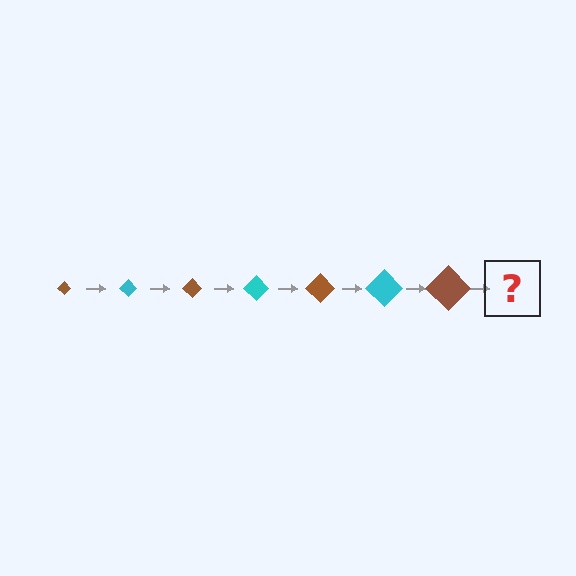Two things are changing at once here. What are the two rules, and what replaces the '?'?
The two rules are that the diamond grows larger each step and the color cycles through brown and cyan. The '?' should be a cyan diamond, larger than the previous one.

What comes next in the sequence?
The next element should be a cyan diamond, larger than the previous one.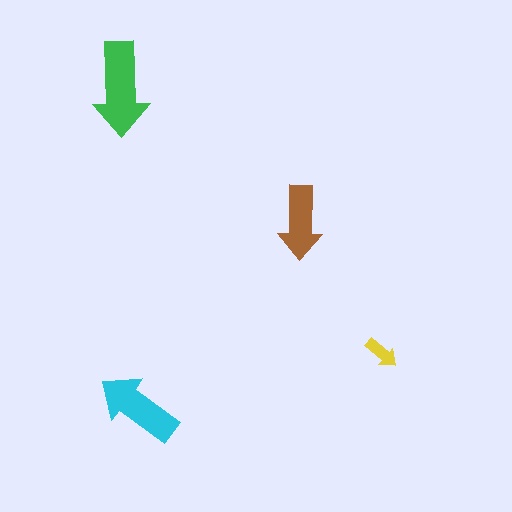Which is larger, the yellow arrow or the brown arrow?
The brown one.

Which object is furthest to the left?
The green arrow is leftmost.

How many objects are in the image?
There are 4 objects in the image.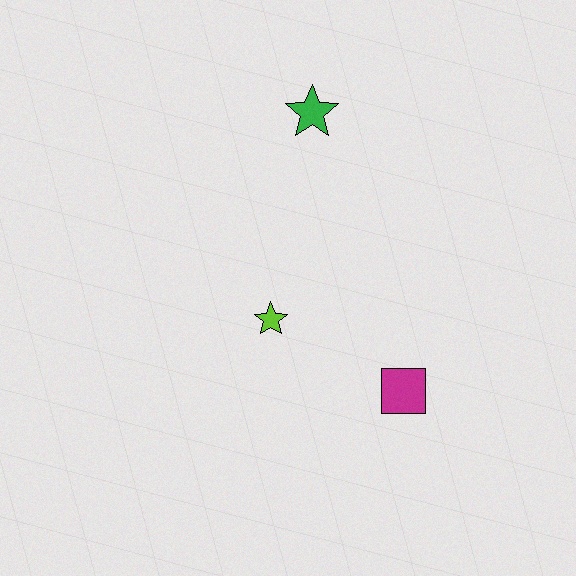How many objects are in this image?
There are 3 objects.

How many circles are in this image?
There are no circles.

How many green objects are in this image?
There is 1 green object.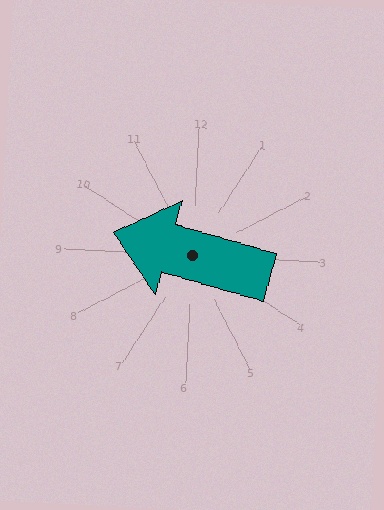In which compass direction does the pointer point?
West.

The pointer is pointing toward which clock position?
Roughly 9 o'clock.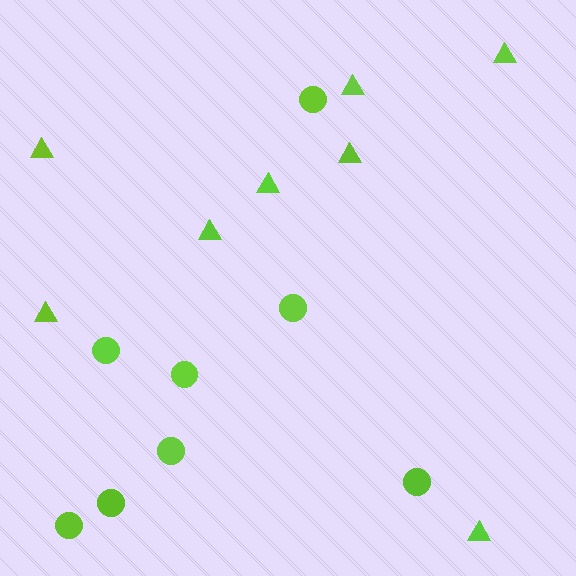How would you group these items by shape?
There are 2 groups: one group of circles (8) and one group of triangles (8).